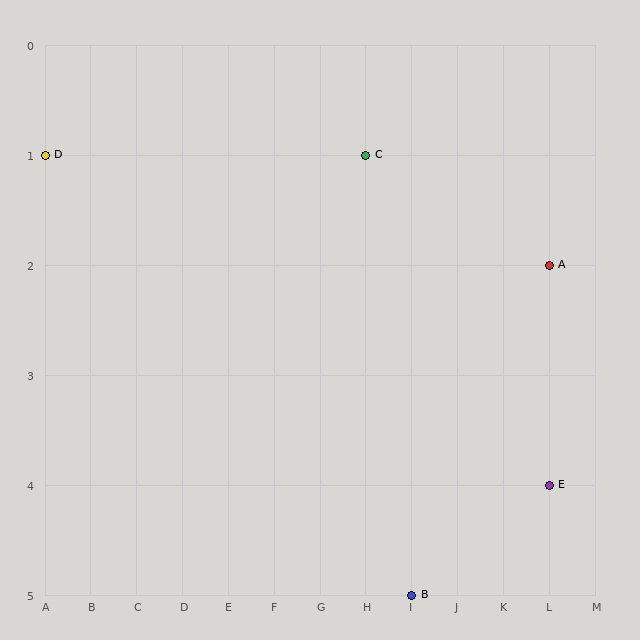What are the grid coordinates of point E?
Point E is at grid coordinates (L, 4).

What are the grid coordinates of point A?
Point A is at grid coordinates (L, 2).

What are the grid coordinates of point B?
Point B is at grid coordinates (I, 5).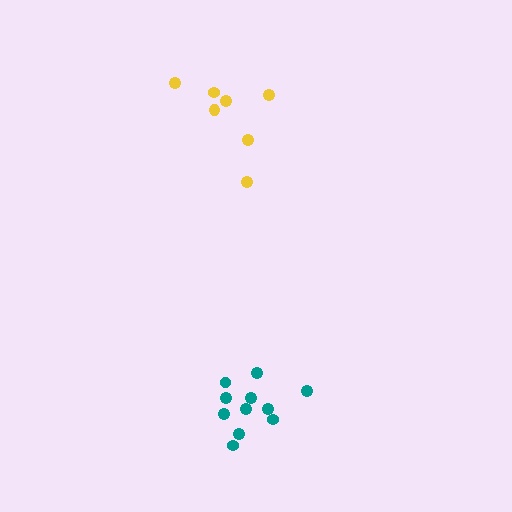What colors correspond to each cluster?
The clusters are colored: teal, yellow.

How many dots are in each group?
Group 1: 11 dots, Group 2: 7 dots (18 total).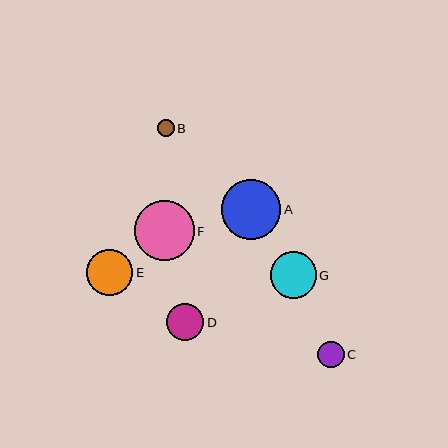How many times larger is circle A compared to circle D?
Circle A is approximately 1.6 times the size of circle D.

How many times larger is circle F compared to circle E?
Circle F is approximately 1.3 times the size of circle E.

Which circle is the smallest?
Circle B is the smallest with a size of approximately 17 pixels.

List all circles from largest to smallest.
From largest to smallest: F, A, E, G, D, C, B.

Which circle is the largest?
Circle F is the largest with a size of approximately 60 pixels.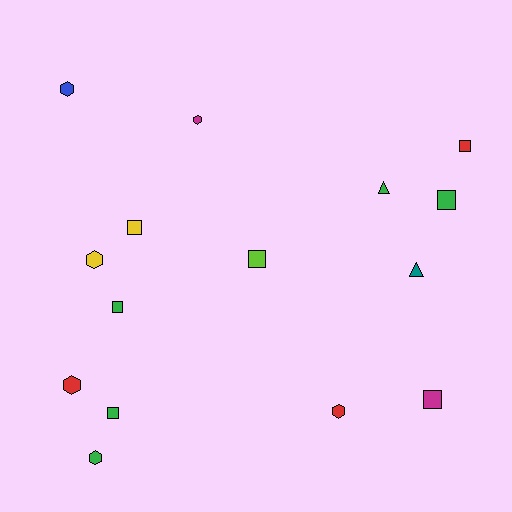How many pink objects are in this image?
There are no pink objects.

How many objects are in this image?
There are 15 objects.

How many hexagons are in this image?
There are 6 hexagons.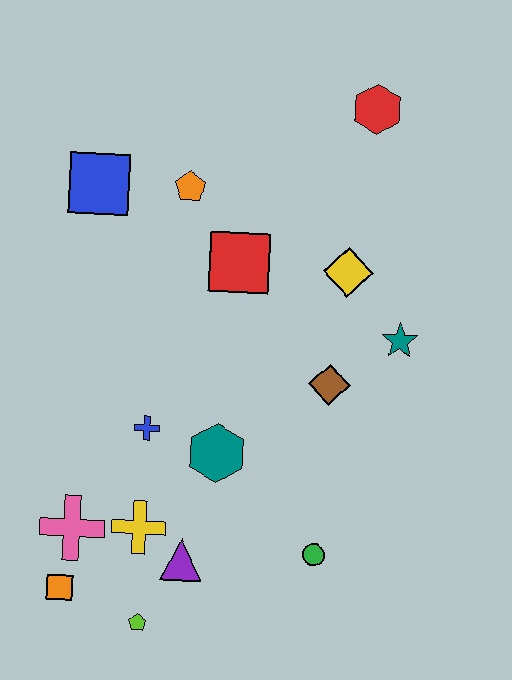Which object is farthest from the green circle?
The red hexagon is farthest from the green circle.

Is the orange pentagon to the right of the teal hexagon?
No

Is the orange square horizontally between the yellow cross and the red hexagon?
No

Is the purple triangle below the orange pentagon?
Yes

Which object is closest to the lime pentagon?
The purple triangle is closest to the lime pentagon.